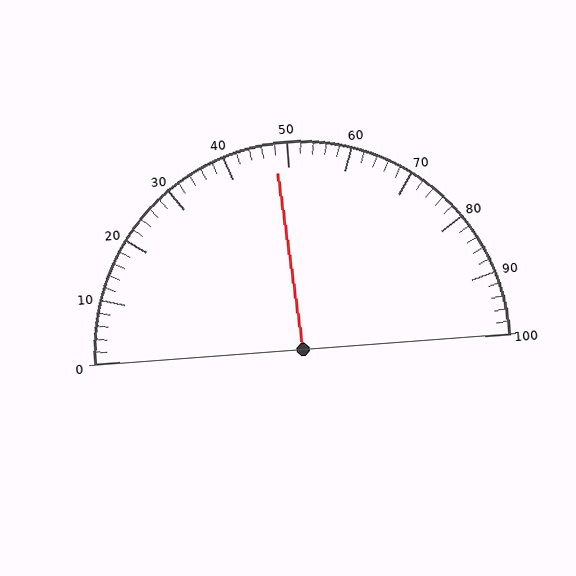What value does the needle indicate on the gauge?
The needle indicates approximately 48.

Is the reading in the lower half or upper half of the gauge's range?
The reading is in the lower half of the range (0 to 100).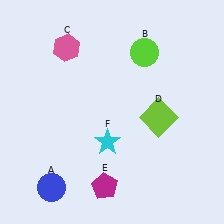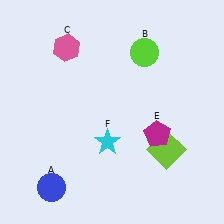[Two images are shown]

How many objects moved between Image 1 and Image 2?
2 objects moved between the two images.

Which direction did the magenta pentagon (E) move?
The magenta pentagon (E) moved right.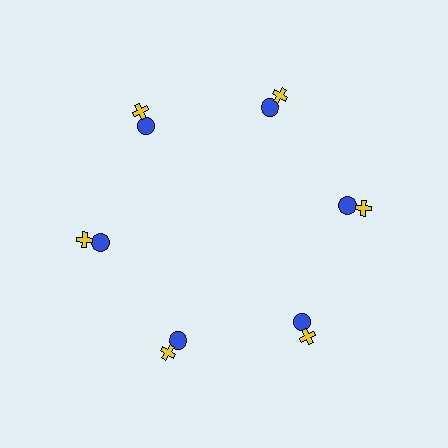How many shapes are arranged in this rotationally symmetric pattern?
There are 12 shapes, arranged in 6 groups of 2.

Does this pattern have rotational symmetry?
Yes, this pattern has 6-fold rotational symmetry. It looks the same after rotating 60 degrees around the center.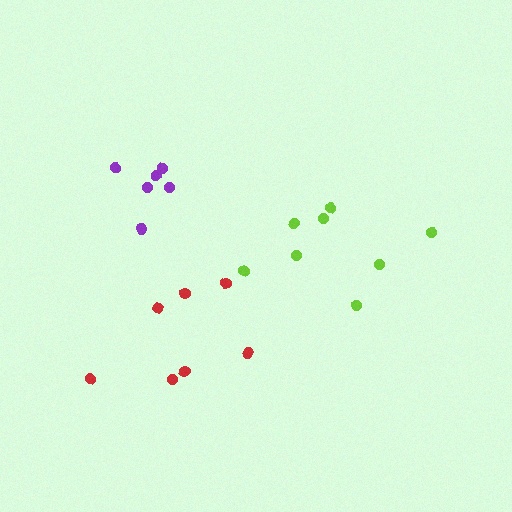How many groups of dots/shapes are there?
There are 3 groups.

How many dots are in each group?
Group 1: 8 dots, Group 2: 6 dots, Group 3: 7 dots (21 total).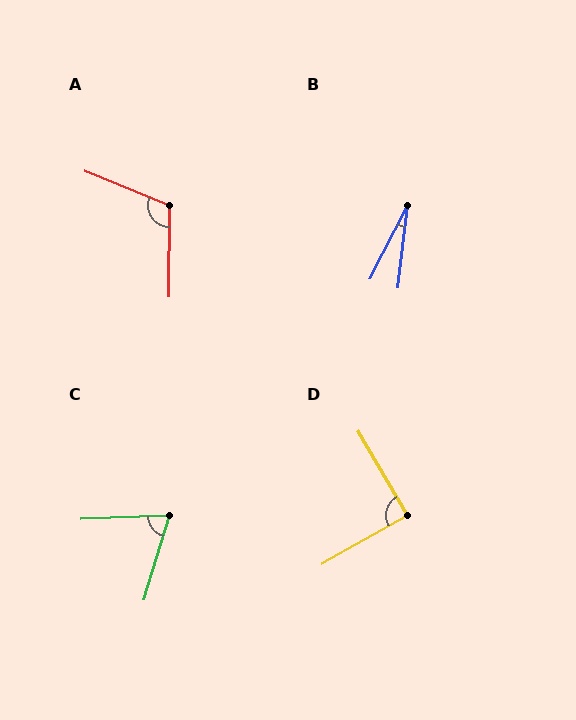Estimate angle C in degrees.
Approximately 71 degrees.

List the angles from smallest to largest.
B (20°), C (71°), D (89°), A (112°).